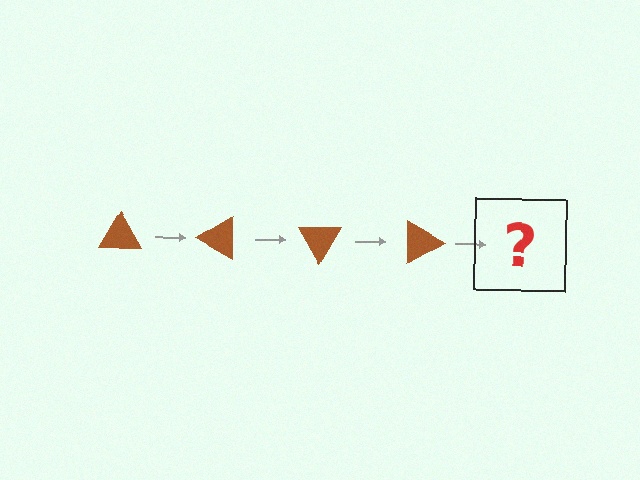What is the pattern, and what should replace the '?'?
The pattern is that the triangle rotates 30 degrees each step. The '?' should be a brown triangle rotated 120 degrees.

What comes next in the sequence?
The next element should be a brown triangle rotated 120 degrees.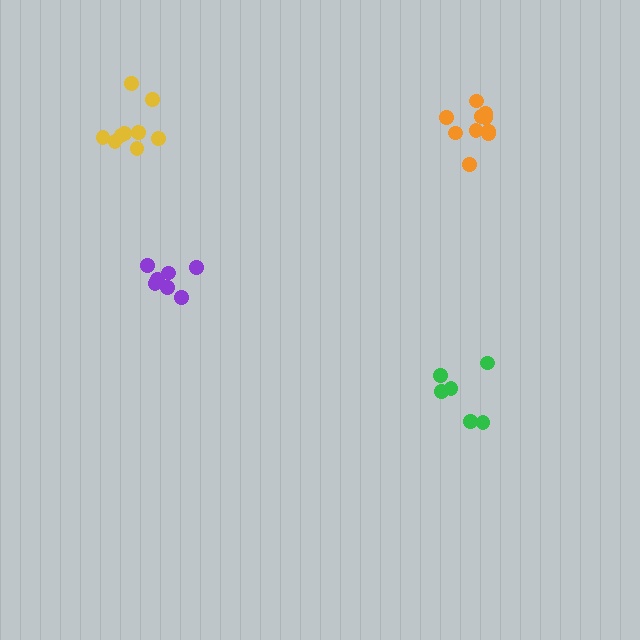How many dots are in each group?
Group 1: 7 dots, Group 2: 9 dots, Group 3: 7 dots, Group 4: 10 dots (33 total).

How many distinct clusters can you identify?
There are 4 distinct clusters.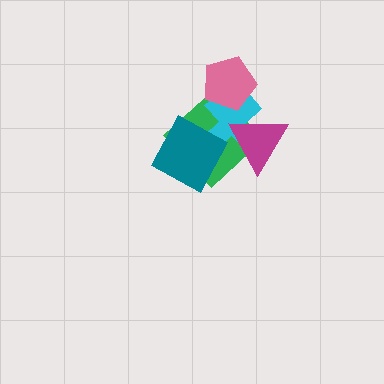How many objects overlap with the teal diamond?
2 objects overlap with the teal diamond.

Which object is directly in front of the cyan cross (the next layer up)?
The teal diamond is directly in front of the cyan cross.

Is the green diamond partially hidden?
Yes, it is partially covered by another shape.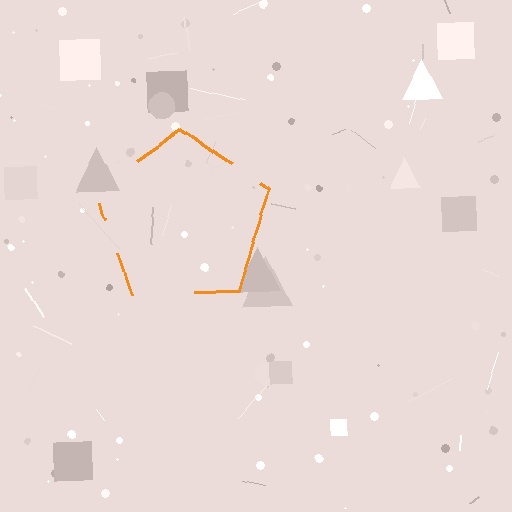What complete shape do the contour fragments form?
The contour fragments form a pentagon.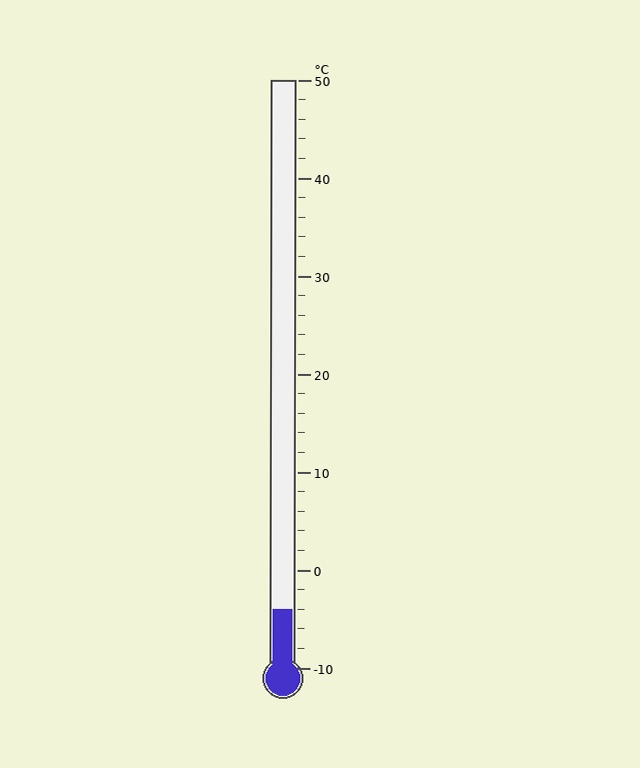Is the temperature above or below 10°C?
The temperature is below 10°C.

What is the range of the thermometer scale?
The thermometer scale ranges from -10°C to 50°C.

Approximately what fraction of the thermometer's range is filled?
The thermometer is filled to approximately 10% of its range.